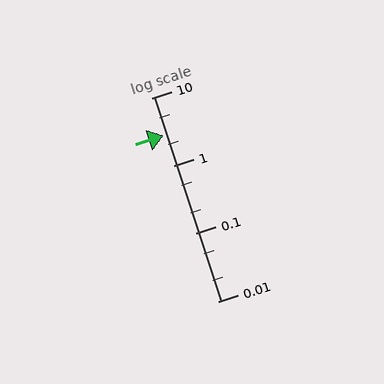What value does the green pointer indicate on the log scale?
The pointer indicates approximately 2.8.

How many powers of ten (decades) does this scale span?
The scale spans 3 decades, from 0.01 to 10.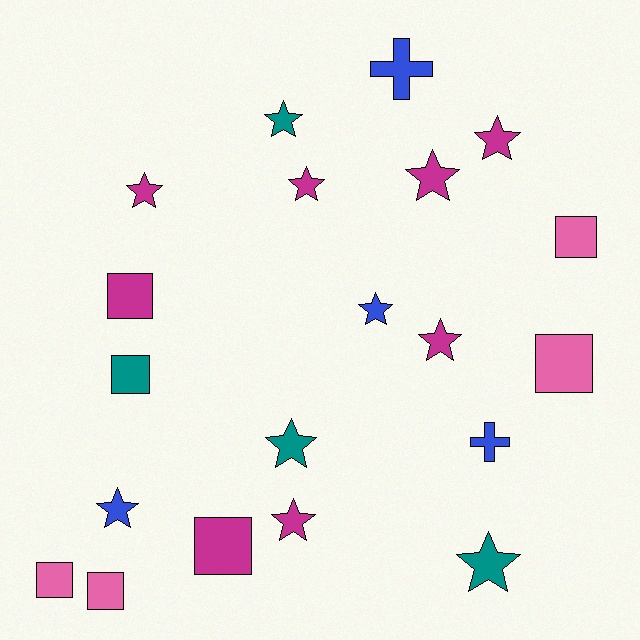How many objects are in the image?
There are 20 objects.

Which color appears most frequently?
Magenta, with 8 objects.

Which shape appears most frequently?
Star, with 11 objects.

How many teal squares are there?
There is 1 teal square.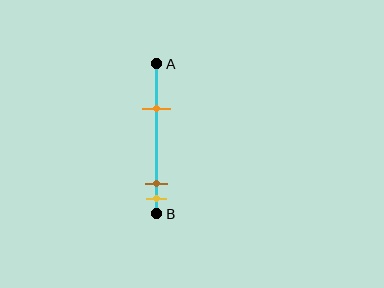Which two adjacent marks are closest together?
The brown and yellow marks are the closest adjacent pair.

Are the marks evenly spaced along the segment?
No, the marks are not evenly spaced.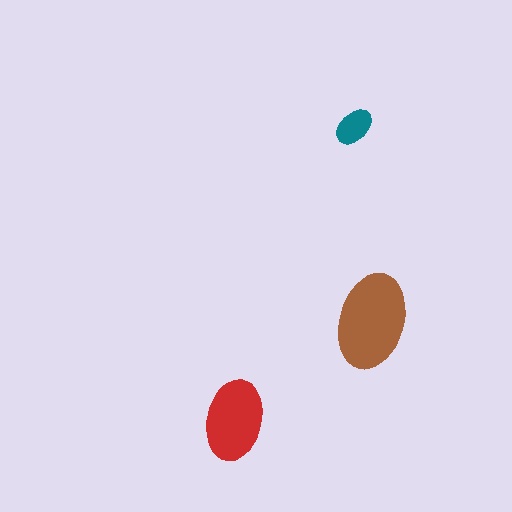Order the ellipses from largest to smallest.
the brown one, the red one, the teal one.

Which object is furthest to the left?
The red ellipse is leftmost.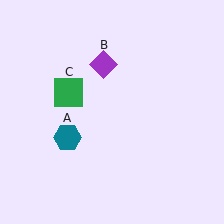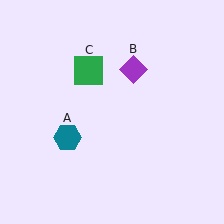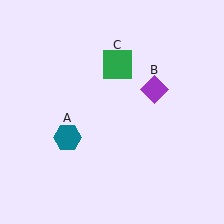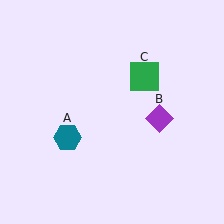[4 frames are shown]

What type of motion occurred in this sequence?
The purple diamond (object B), green square (object C) rotated clockwise around the center of the scene.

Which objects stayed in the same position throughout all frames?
Teal hexagon (object A) remained stationary.